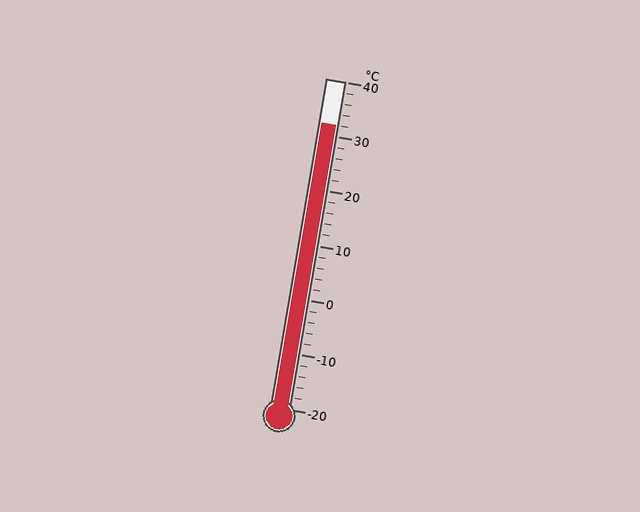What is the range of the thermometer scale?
The thermometer scale ranges from -20°C to 40°C.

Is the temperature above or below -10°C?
The temperature is above -10°C.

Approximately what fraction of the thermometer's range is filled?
The thermometer is filled to approximately 85% of its range.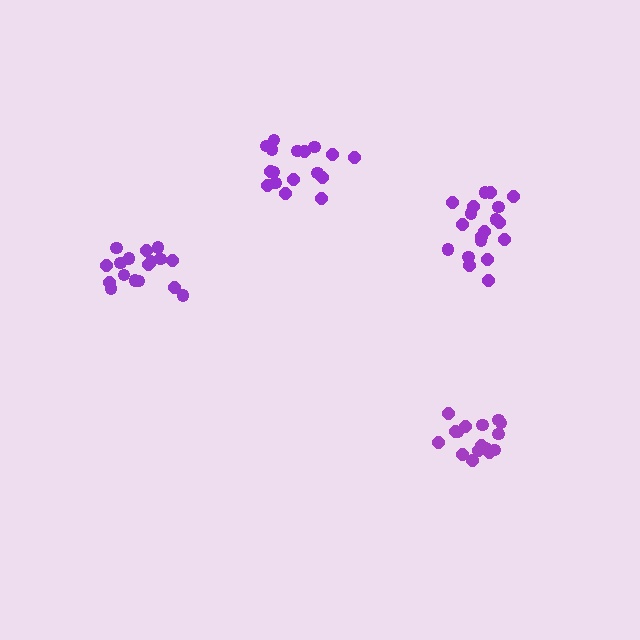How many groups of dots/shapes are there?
There are 4 groups.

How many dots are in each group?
Group 1: 17 dots, Group 2: 16 dots, Group 3: 17 dots, Group 4: 19 dots (69 total).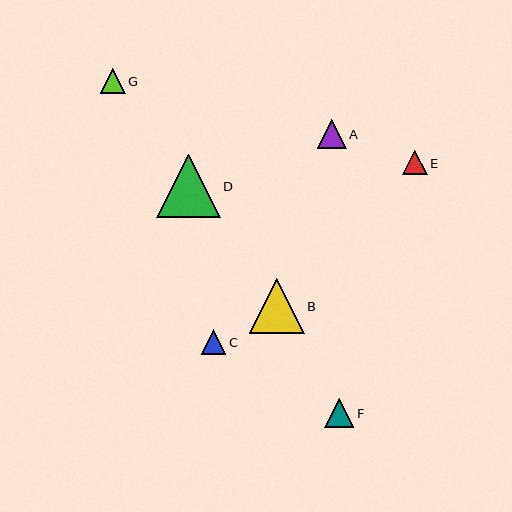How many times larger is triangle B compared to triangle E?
Triangle B is approximately 2.3 times the size of triangle E.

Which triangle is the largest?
Triangle D is the largest with a size of approximately 63 pixels.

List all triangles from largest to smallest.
From largest to smallest: D, B, F, A, G, C, E.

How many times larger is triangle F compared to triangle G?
Triangle F is approximately 1.2 times the size of triangle G.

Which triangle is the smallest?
Triangle E is the smallest with a size of approximately 24 pixels.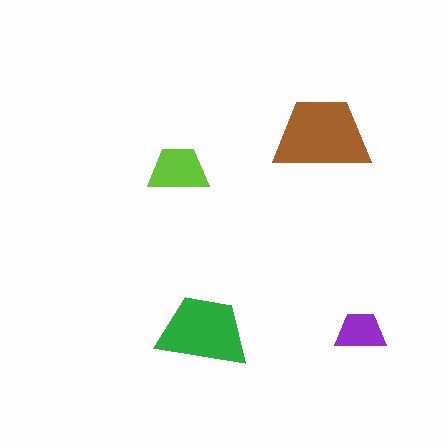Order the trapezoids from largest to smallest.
the brown one, the green one, the lime one, the purple one.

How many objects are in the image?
There are 4 objects in the image.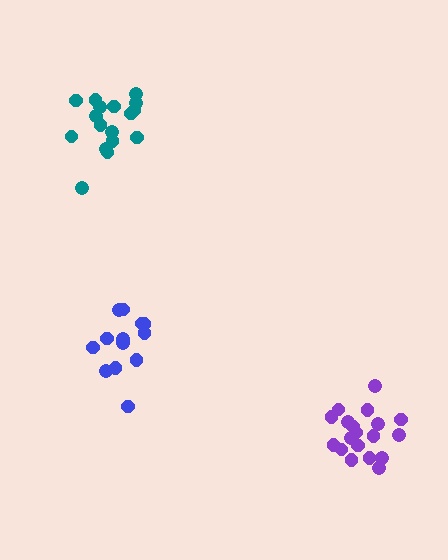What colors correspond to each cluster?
The clusters are colored: blue, purple, teal.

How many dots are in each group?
Group 1: 13 dots, Group 2: 19 dots, Group 3: 17 dots (49 total).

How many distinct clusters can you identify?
There are 3 distinct clusters.